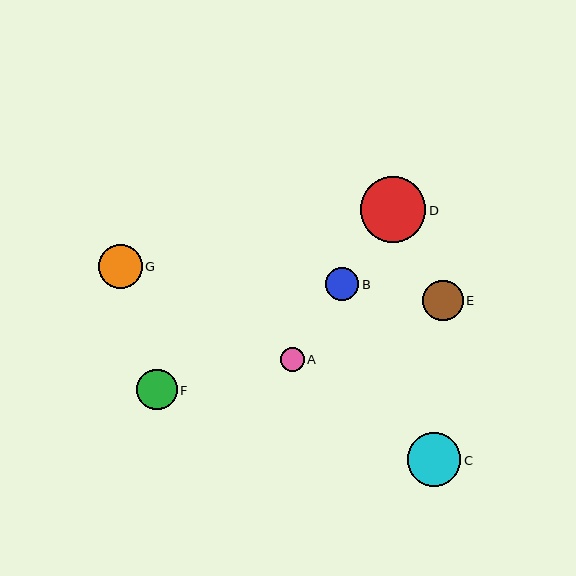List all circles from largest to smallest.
From largest to smallest: D, C, G, F, E, B, A.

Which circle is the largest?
Circle D is the largest with a size of approximately 65 pixels.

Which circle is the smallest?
Circle A is the smallest with a size of approximately 24 pixels.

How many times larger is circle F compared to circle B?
Circle F is approximately 1.2 times the size of circle B.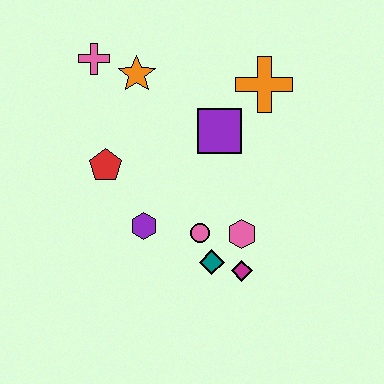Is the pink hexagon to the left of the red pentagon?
No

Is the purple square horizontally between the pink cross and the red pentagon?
No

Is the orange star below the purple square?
No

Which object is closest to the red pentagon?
The purple hexagon is closest to the red pentagon.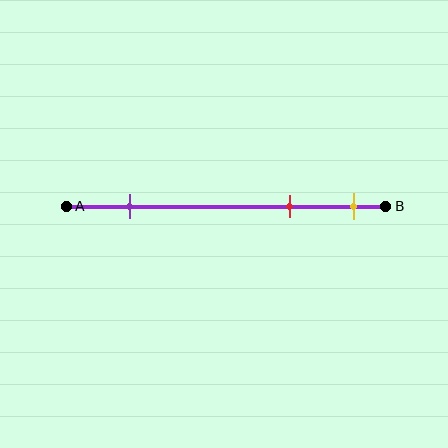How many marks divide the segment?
There are 3 marks dividing the segment.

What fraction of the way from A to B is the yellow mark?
The yellow mark is approximately 90% (0.9) of the way from A to B.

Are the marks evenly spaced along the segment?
No, the marks are not evenly spaced.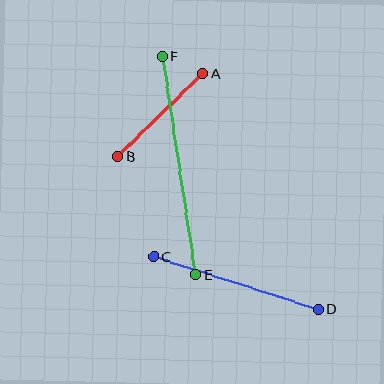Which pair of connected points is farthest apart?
Points E and F are farthest apart.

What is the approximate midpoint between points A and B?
The midpoint is at approximately (160, 115) pixels.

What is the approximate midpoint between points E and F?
The midpoint is at approximately (179, 166) pixels.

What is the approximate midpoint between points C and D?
The midpoint is at approximately (236, 283) pixels.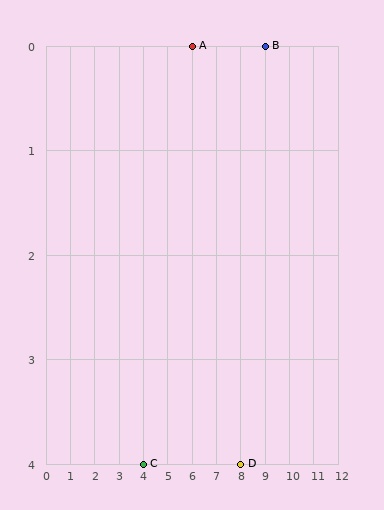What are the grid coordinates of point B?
Point B is at grid coordinates (9, 0).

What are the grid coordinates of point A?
Point A is at grid coordinates (6, 0).